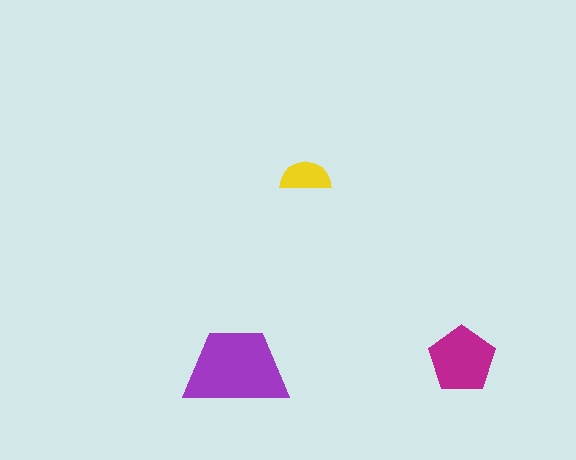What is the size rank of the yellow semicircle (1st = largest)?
3rd.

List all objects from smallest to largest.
The yellow semicircle, the magenta pentagon, the purple trapezoid.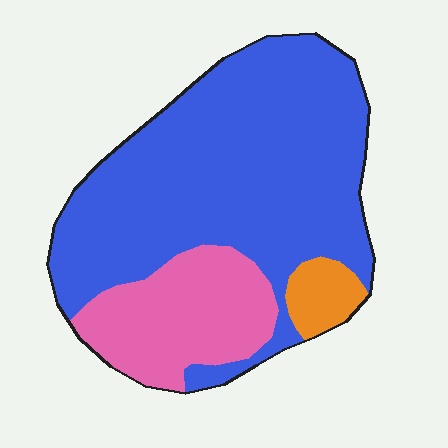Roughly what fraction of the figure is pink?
Pink takes up between a sixth and a third of the figure.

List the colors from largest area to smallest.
From largest to smallest: blue, pink, orange.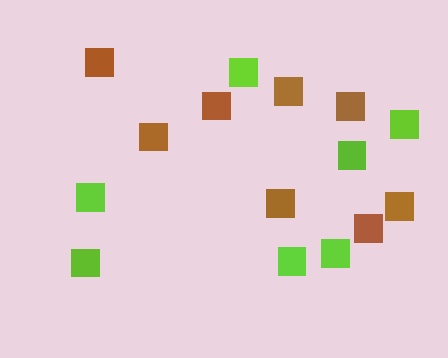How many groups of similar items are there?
There are 2 groups: one group of brown squares (8) and one group of lime squares (7).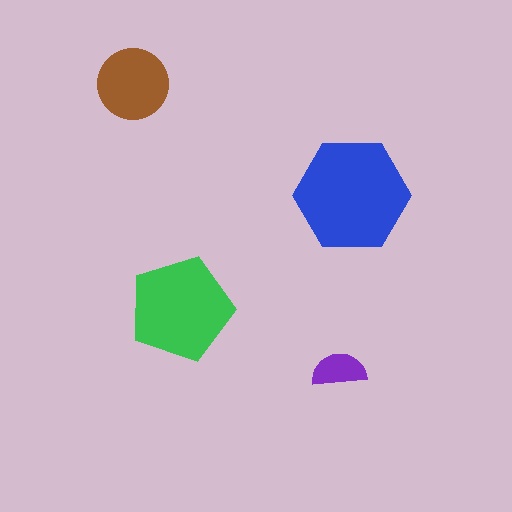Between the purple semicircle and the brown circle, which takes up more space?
The brown circle.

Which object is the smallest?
The purple semicircle.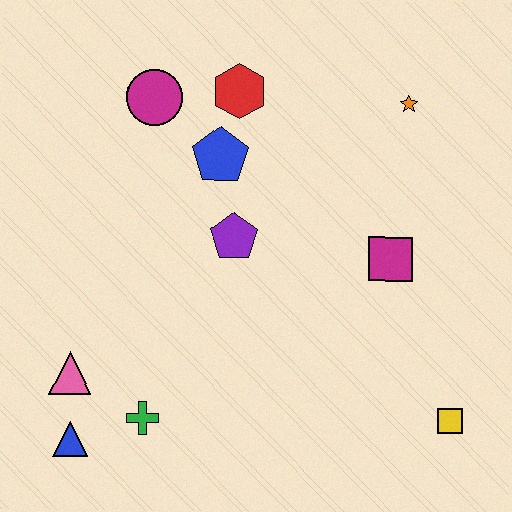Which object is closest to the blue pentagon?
The red hexagon is closest to the blue pentagon.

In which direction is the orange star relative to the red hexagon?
The orange star is to the right of the red hexagon.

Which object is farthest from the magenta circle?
The yellow square is farthest from the magenta circle.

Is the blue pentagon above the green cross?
Yes